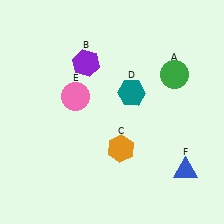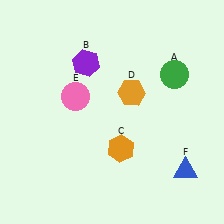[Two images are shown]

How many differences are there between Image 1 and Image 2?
There is 1 difference between the two images.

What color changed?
The hexagon (D) changed from teal in Image 1 to orange in Image 2.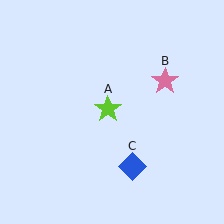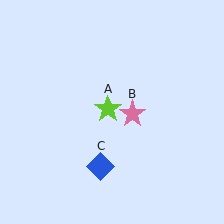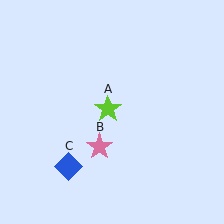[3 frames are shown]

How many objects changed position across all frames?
2 objects changed position: pink star (object B), blue diamond (object C).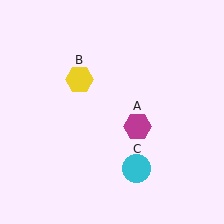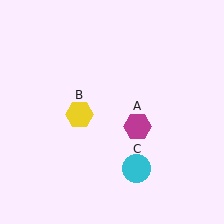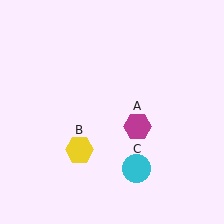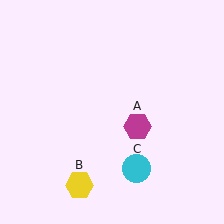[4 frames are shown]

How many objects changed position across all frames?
1 object changed position: yellow hexagon (object B).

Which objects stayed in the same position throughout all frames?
Magenta hexagon (object A) and cyan circle (object C) remained stationary.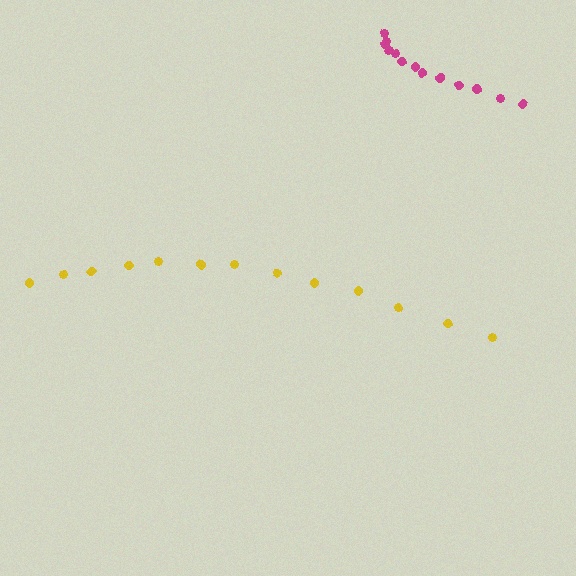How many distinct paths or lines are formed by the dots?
There are 2 distinct paths.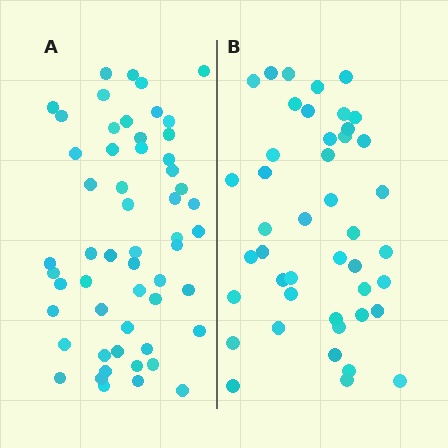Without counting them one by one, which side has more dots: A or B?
Region A (the left region) has more dots.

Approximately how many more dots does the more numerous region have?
Region A has roughly 12 or so more dots than region B.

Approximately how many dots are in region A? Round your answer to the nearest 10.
About 60 dots. (The exact count is 55, which rounds to 60.)